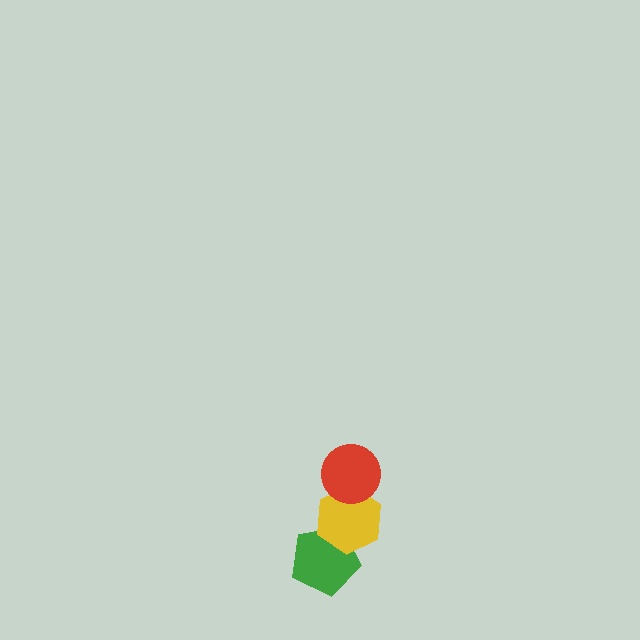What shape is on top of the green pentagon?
The yellow hexagon is on top of the green pentagon.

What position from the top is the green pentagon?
The green pentagon is 3rd from the top.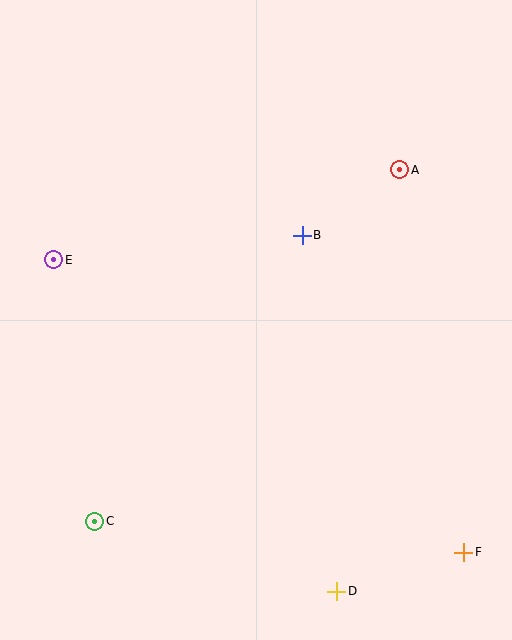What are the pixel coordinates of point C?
Point C is at (95, 521).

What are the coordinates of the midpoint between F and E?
The midpoint between F and E is at (259, 406).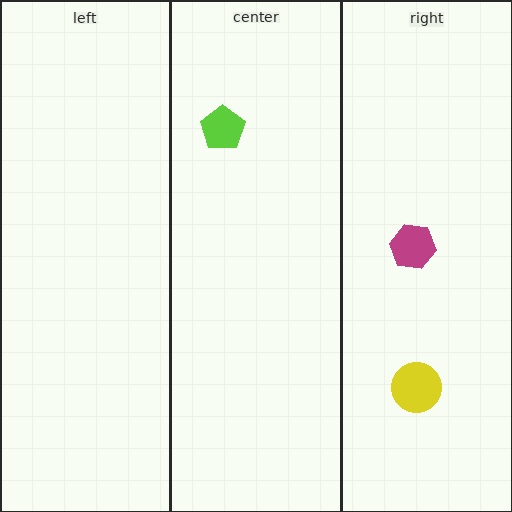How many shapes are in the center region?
1.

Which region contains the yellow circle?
The right region.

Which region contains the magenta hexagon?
The right region.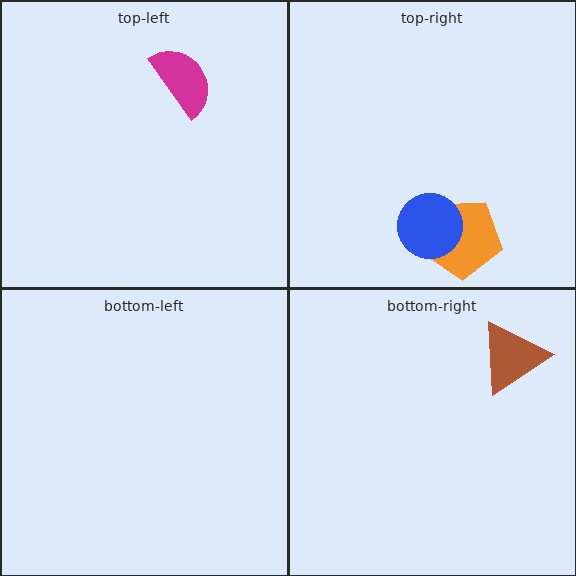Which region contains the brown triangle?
The bottom-right region.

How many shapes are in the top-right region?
2.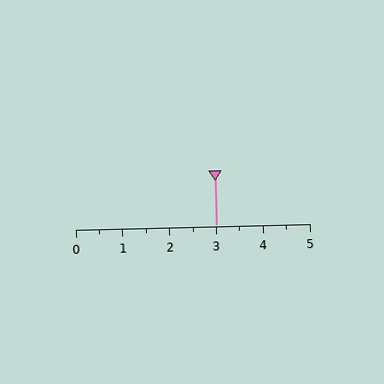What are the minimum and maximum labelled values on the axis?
The axis runs from 0 to 5.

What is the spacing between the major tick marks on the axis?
The major ticks are spaced 1 apart.